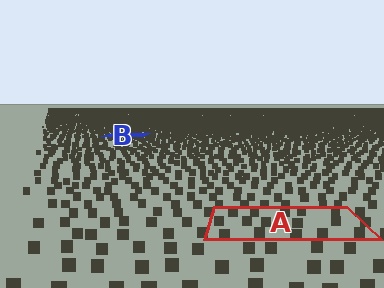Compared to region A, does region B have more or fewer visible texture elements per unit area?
Region B has more texture elements per unit area — they are packed more densely because it is farther away.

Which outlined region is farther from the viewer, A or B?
Region B is farther from the viewer — the texture elements inside it appear smaller and more densely packed.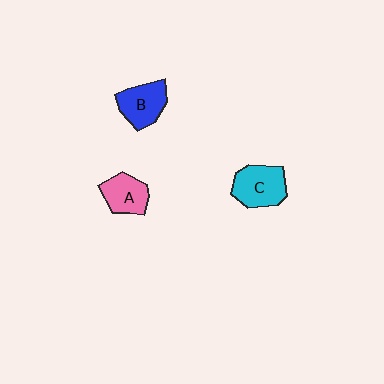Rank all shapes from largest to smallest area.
From largest to smallest: C (cyan), B (blue), A (pink).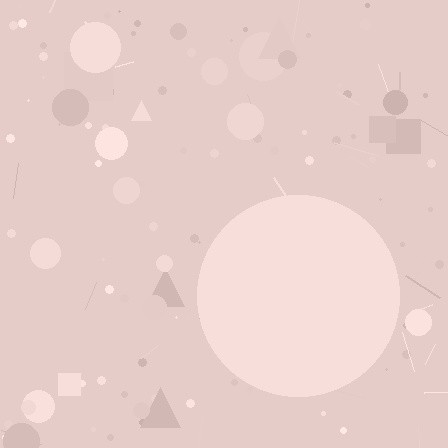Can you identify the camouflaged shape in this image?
The camouflaged shape is a circle.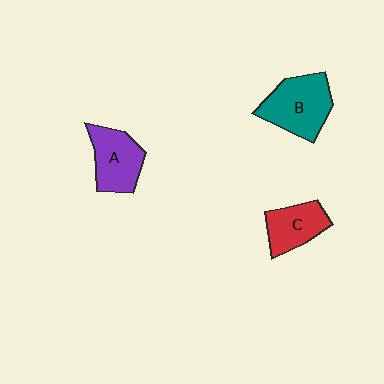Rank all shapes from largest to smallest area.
From largest to smallest: B (teal), A (purple), C (red).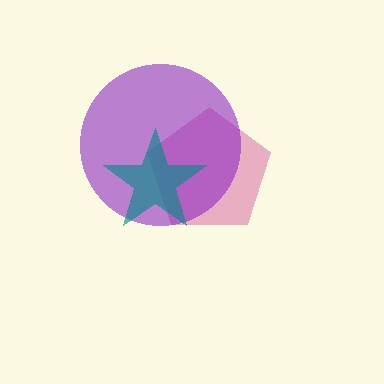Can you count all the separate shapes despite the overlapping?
Yes, there are 3 separate shapes.